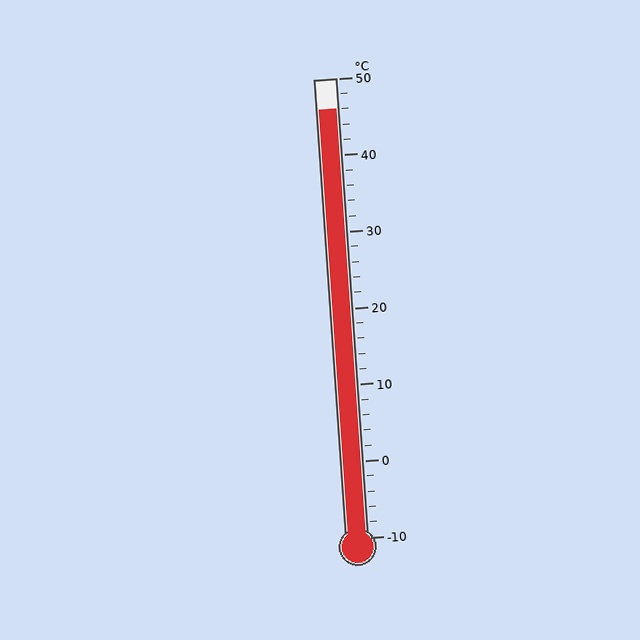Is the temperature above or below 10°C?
The temperature is above 10°C.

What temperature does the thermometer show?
The thermometer shows approximately 46°C.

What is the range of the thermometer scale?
The thermometer scale ranges from -10°C to 50°C.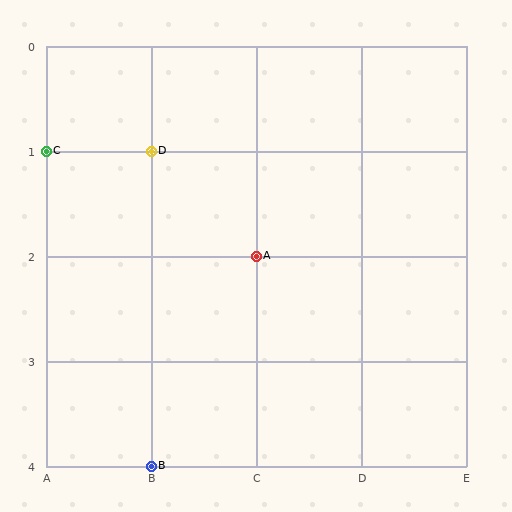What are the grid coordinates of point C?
Point C is at grid coordinates (A, 1).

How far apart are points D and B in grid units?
Points D and B are 3 rows apart.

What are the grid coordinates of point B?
Point B is at grid coordinates (B, 4).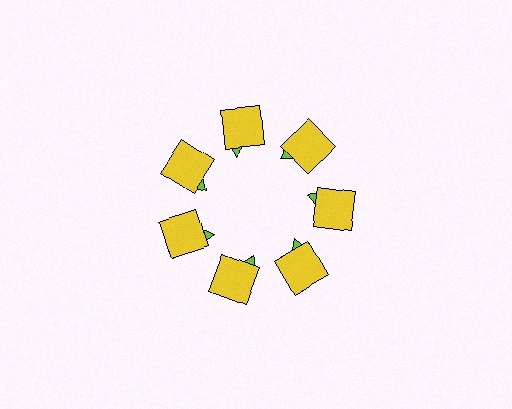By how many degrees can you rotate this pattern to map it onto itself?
The pattern maps onto itself every 51 degrees of rotation.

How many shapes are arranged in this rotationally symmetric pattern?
There are 14 shapes, arranged in 7 groups of 2.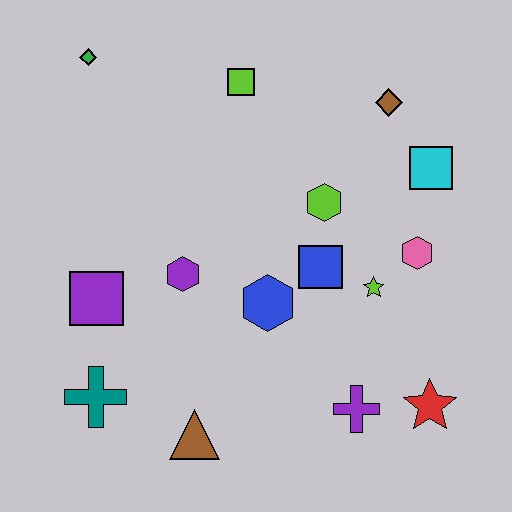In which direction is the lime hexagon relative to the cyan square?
The lime hexagon is to the left of the cyan square.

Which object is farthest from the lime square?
The red star is farthest from the lime square.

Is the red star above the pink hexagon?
No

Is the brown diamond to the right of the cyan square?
No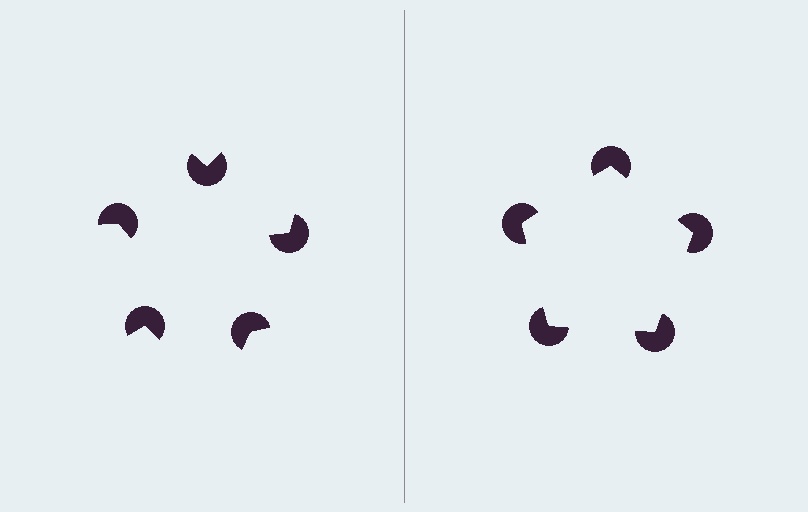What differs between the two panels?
The pac-man discs are positioned identically on both sides; only the wedge orientations differ. On the right they align to a pentagon; on the left they are misaligned.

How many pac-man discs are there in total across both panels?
10 — 5 on each side.